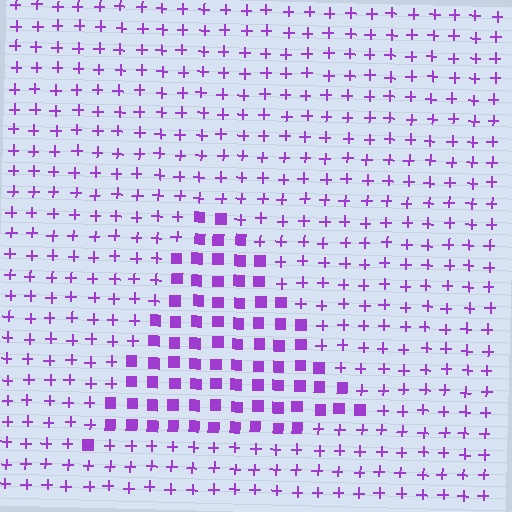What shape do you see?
I see a triangle.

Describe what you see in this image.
The image is filled with small purple elements arranged in a uniform grid. A triangle-shaped region contains squares, while the surrounding area contains plus signs. The boundary is defined purely by the change in element shape.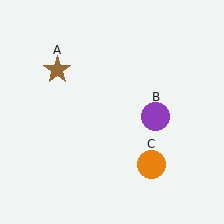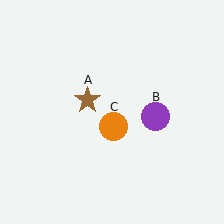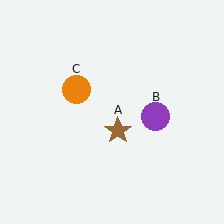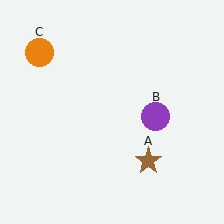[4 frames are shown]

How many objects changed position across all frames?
2 objects changed position: brown star (object A), orange circle (object C).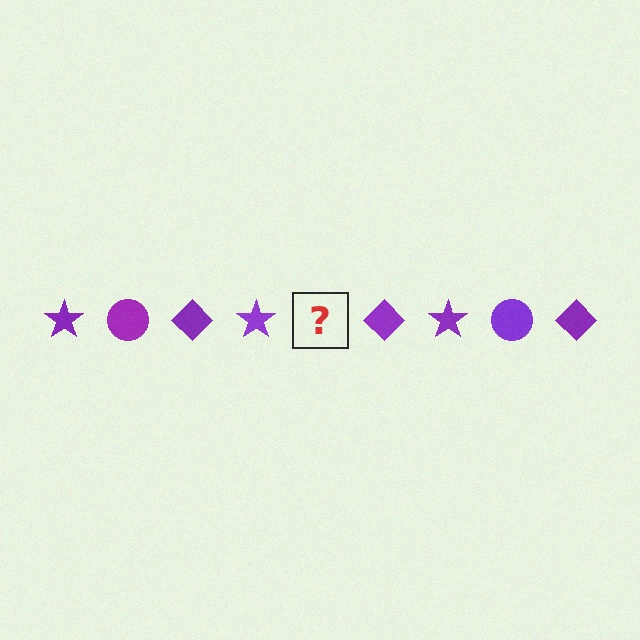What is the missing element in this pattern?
The missing element is a purple circle.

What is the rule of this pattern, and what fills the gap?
The rule is that the pattern cycles through star, circle, diamond shapes in purple. The gap should be filled with a purple circle.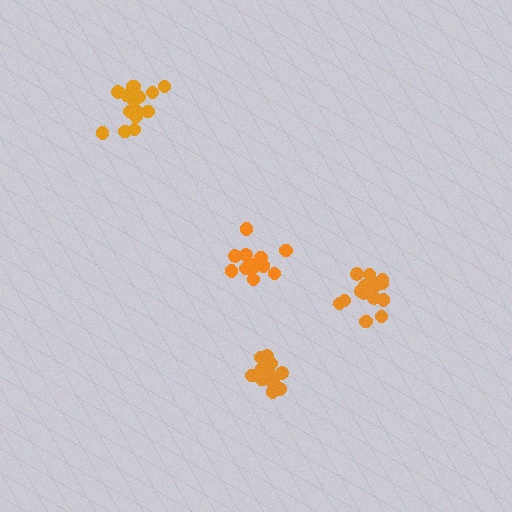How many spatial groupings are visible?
There are 4 spatial groupings.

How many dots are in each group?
Group 1: 14 dots, Group 2: 13 dots, Group 3: 15 dots, Group 4: 17 dots (59 total).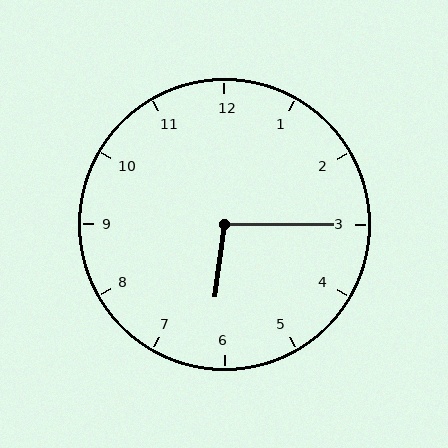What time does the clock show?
6:15.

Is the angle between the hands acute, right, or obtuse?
It is obtuse.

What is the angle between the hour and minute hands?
Approximately 98 degrees.